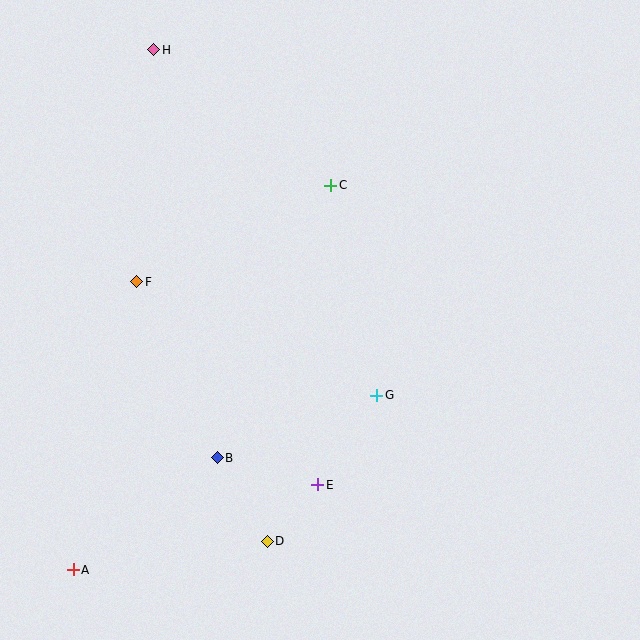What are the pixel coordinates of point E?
Point E is at (318, 485).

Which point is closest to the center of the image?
Point G at (377, 395) is closest to the center.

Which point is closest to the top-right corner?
Point C is closest to the top-right corner.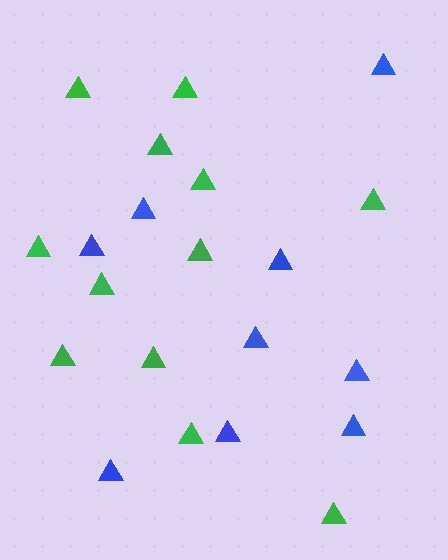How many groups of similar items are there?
There are 2 groups: one group of blue triangles (9) and one group of green triangles (12).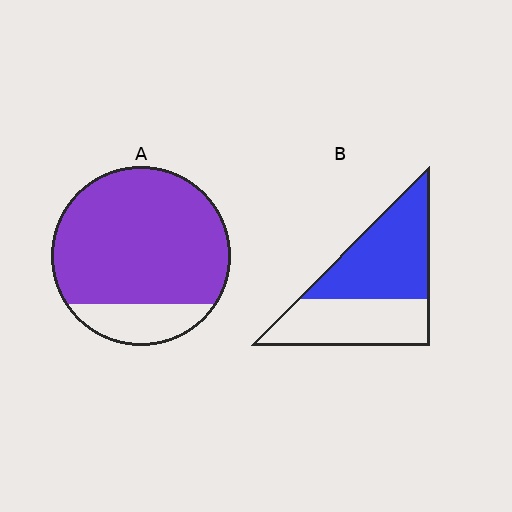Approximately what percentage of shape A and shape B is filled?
A is approximately 80% and B is approximately 55%.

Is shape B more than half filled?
Yes.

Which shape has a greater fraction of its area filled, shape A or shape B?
Shape A.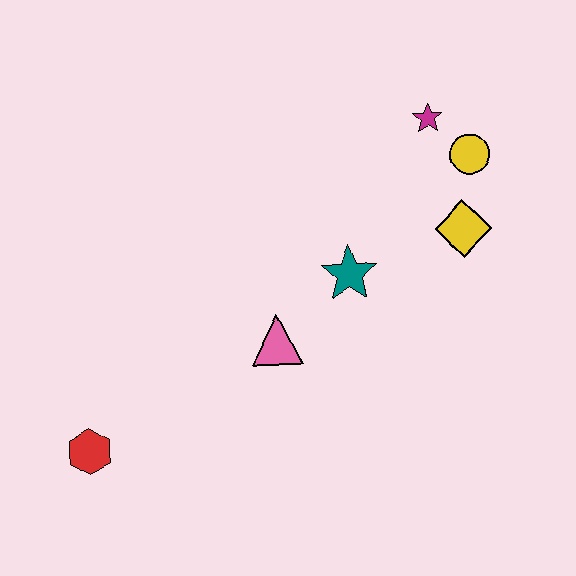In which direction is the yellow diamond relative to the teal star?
The yellow diamond is to the right of the teal star.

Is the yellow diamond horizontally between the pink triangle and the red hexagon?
No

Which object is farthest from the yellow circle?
The red hexagon is farthest from the yellow circle.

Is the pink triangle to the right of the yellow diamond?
No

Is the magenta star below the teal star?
No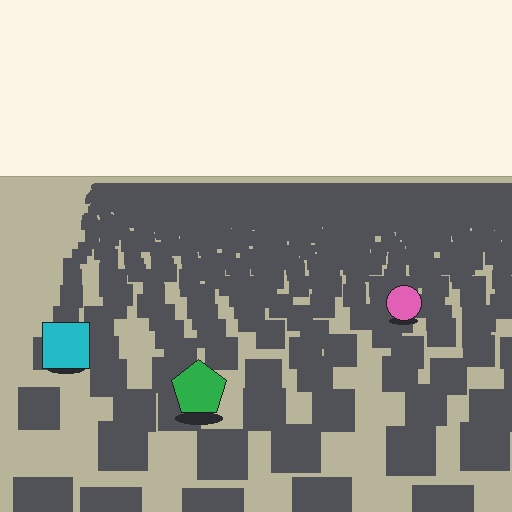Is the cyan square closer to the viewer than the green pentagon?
No. The green pentagon is closer — you can tell from the texture gradient: the ground texture is coarser near it.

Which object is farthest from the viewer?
The pink circle is farthest from the viewer. It appears smaller and the ground texture around it is denser.